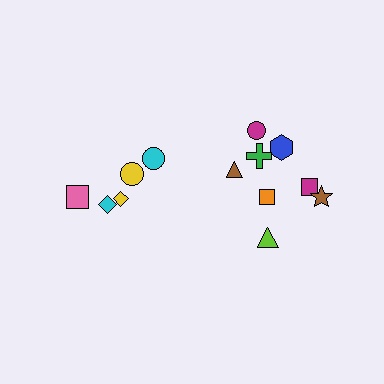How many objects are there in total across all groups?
There are 13 objects.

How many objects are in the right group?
There are 8 objects.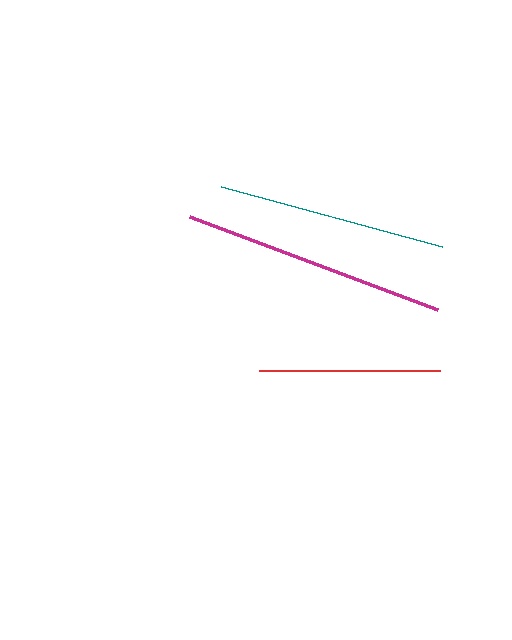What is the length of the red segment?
The red segment is approximately 181 pixels long.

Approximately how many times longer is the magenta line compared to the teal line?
The magenta line is approximately 1.2 times the length of the teal line.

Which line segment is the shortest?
The red line is the shortest at approximately 181 pixels.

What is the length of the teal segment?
The teal segment is approximately 229 pixels long.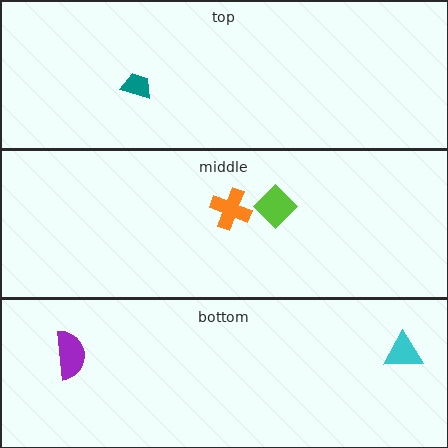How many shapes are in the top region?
1.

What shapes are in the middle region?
The orange cross, the lime diamond.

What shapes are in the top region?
The teal trapezoid.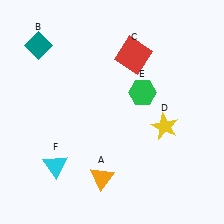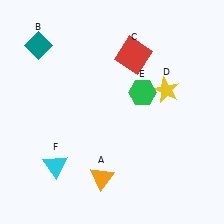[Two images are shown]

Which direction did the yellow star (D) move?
The yellow star (D) moved up.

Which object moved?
The yellow star (D) moved up.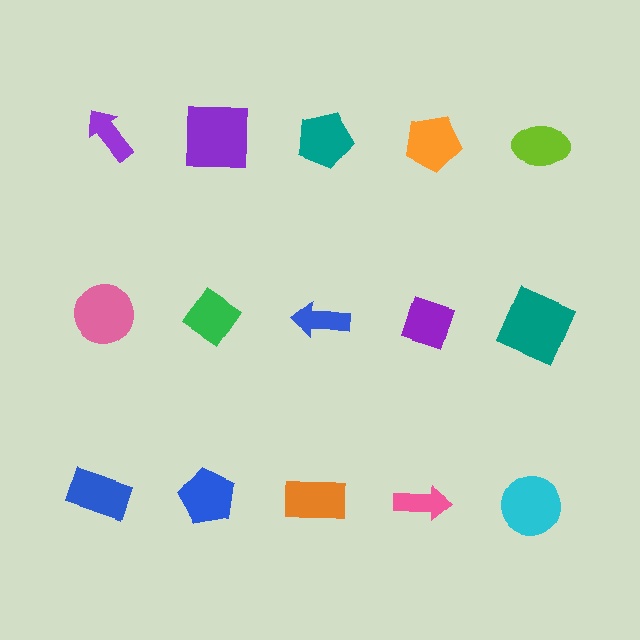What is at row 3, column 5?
A cyan circle.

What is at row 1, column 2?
A purple square.